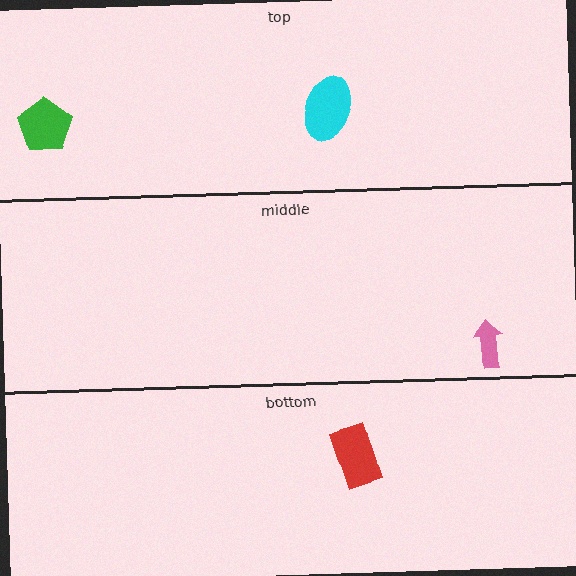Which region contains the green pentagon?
The top region.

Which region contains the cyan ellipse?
The top region.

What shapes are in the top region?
The cyan ellipse, the green pentagon.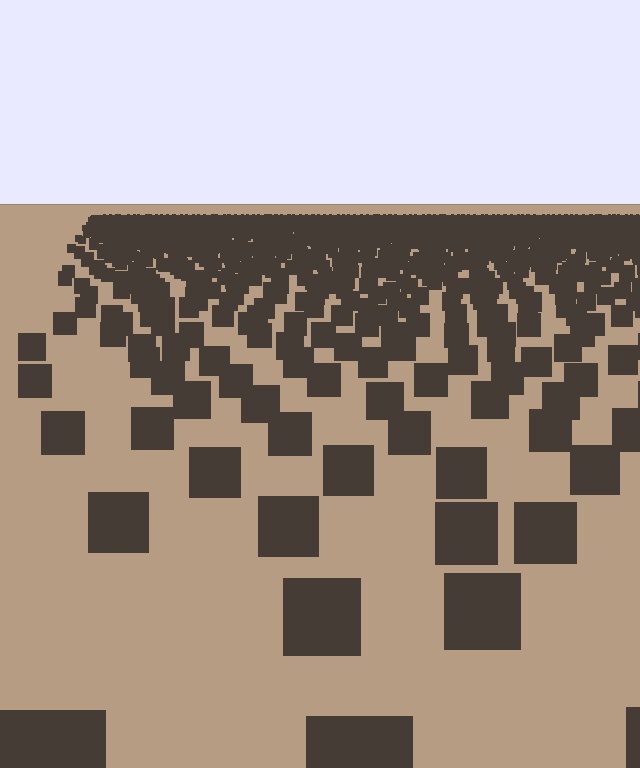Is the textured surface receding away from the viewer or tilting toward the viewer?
The surface is receding away from the viewer. Texture elements get smaller and denser toward the top.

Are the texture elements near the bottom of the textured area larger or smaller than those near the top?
Larger. Near the bottom, elements are closer to the viewer and appear at a bigger on-screen size.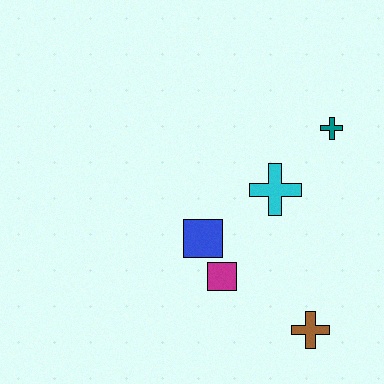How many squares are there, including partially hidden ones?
There are 2 squares.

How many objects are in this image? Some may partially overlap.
There are 5 objects.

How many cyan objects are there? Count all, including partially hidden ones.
There is 1 cyan object.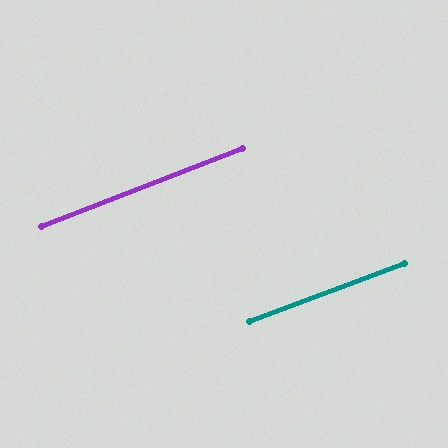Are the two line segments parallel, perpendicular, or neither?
Parallel — their directions differ by only 0.5°.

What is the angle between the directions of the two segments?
Approximately 1 degree.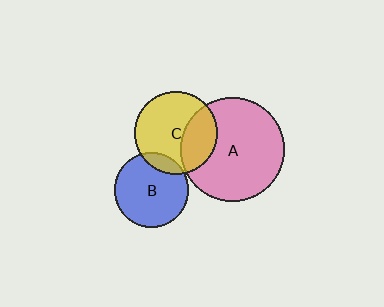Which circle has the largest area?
Circle A (pink).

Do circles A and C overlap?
Yes.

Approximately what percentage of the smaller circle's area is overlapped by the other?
Approximately 30%.